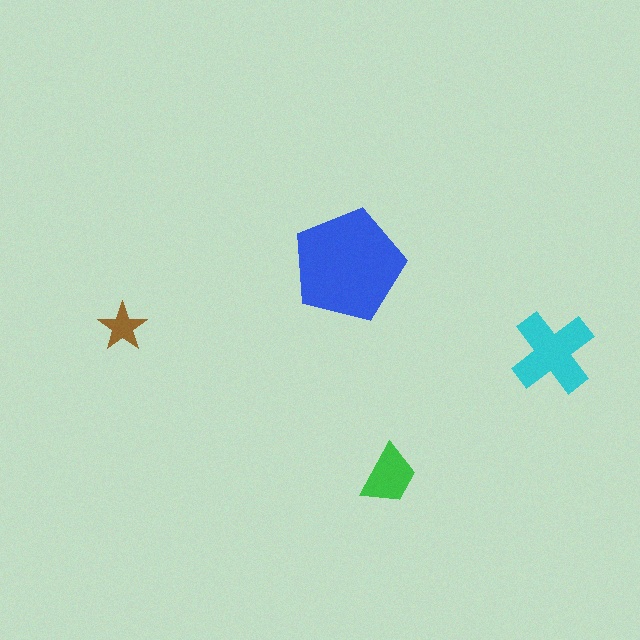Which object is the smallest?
The brown star.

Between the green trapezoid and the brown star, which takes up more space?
The green trapezoid.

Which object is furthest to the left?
The brown star is leftmost.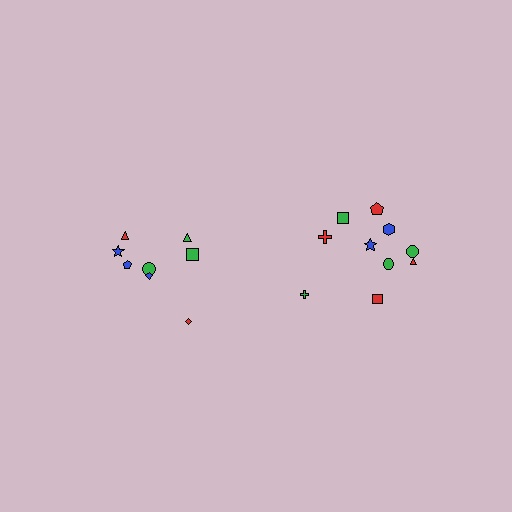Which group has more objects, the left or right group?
The right group.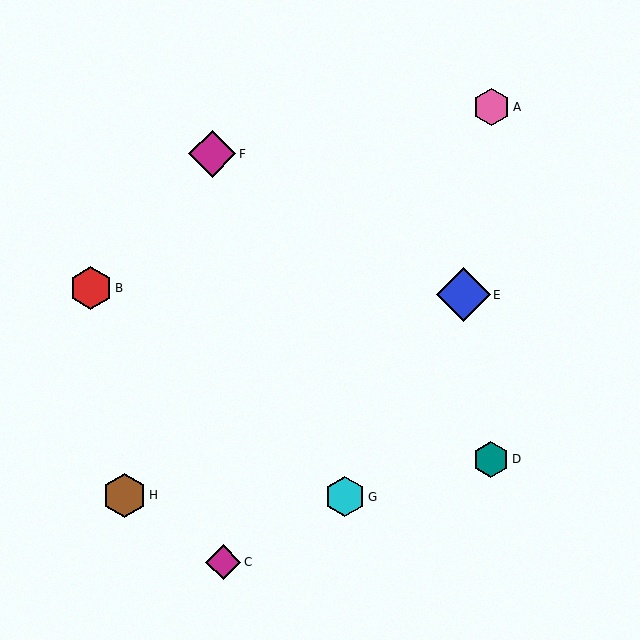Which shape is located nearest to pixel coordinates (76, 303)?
The red hexagon (labeled B) at (91, 288) is nearest to that location.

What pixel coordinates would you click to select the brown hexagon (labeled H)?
Click at (125, 495) to select the brown hexagon H.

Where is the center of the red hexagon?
The center of the red hexagon is at (91, 288).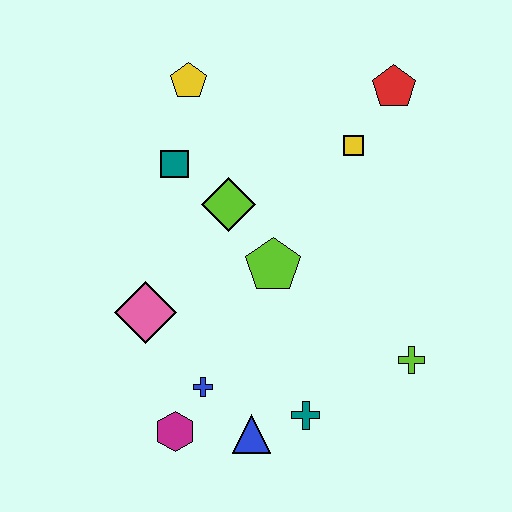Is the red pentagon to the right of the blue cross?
Yes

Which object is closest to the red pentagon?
The yellow square is closest to the red pentagon.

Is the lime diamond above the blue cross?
Yes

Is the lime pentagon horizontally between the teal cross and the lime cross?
No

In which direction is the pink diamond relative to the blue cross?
The pink diamond is above the blue cross.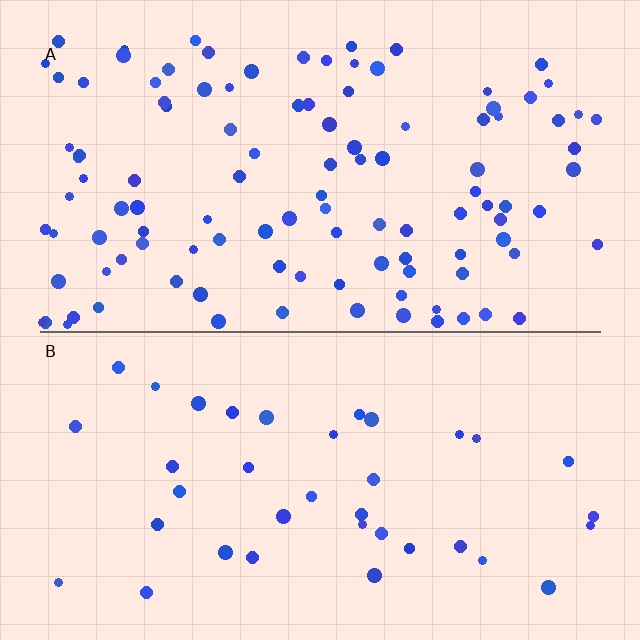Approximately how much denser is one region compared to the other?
Approximately 3.0× — region A over region B.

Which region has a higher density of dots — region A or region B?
A (the top).